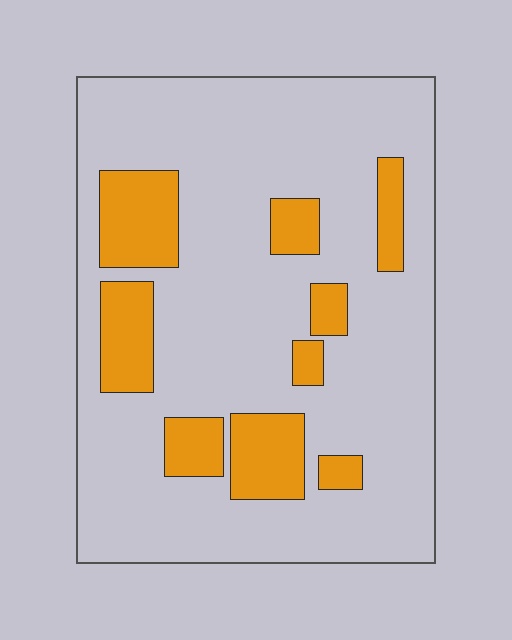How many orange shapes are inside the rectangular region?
9.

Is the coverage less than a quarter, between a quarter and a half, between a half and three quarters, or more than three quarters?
Less than a quarter.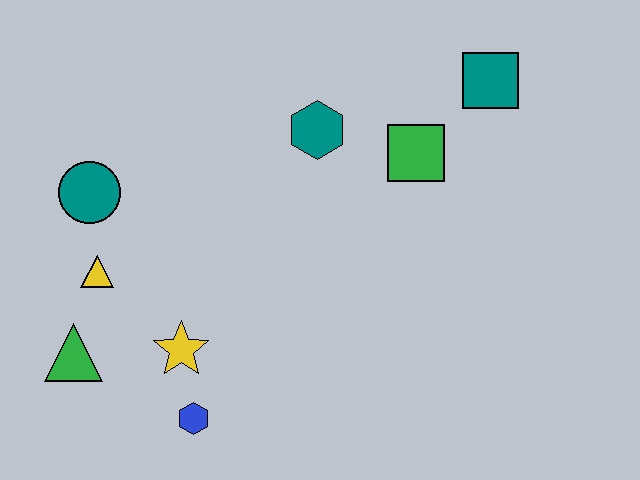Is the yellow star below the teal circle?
Yes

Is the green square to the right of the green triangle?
Yes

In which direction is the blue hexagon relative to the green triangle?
The blue hexagon is to the right of the green triangle.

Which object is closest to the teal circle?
The yellow triangle is closest to the teal circle.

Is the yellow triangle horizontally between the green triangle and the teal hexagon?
Yes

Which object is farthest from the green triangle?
The teal square is farthest from the green triangle.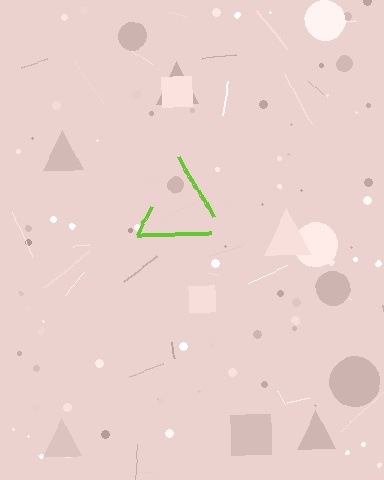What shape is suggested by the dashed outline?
The dashed outline suggests a triangle.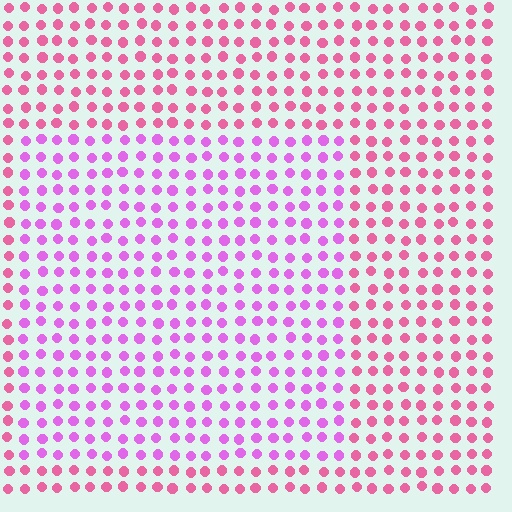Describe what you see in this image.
The image is filled with small pink elements in a uniform arrangement. A rectangle-shaped region is visible where the elements are tinted to a slightly different hue, forming a subtle color boundary.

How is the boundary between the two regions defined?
The boundary is defined purely by a slight shift in hue (about 36 degrees). Spacing, size, and orientation are identical on both sides.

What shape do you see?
I see a rectangle.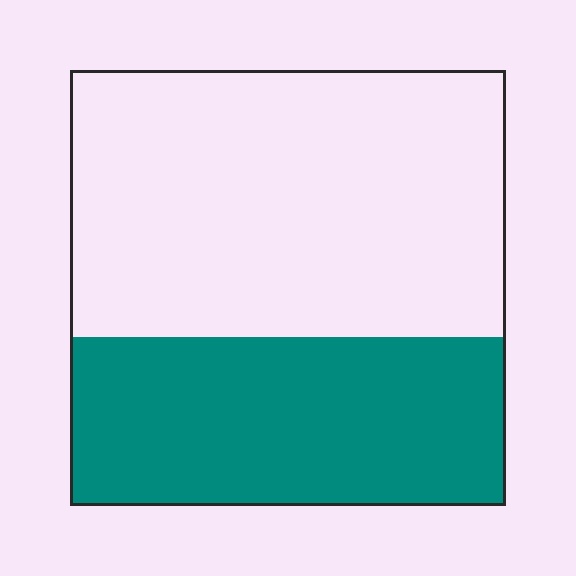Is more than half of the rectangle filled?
No.